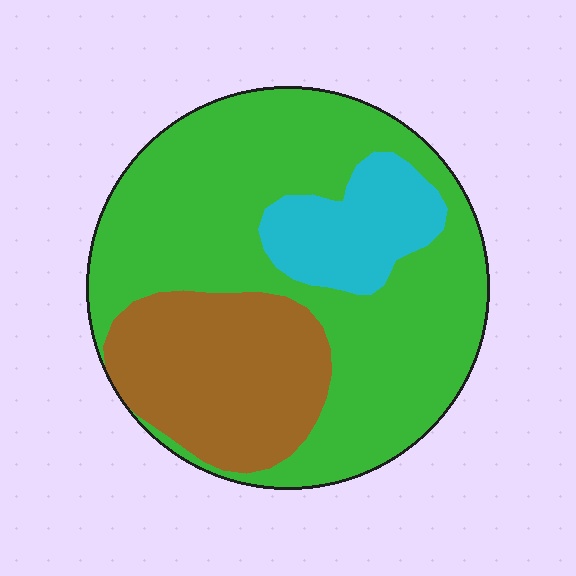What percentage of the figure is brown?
Brown covers roughly 25% of the figure.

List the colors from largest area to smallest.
From largest to smallest: green, brown, cyan.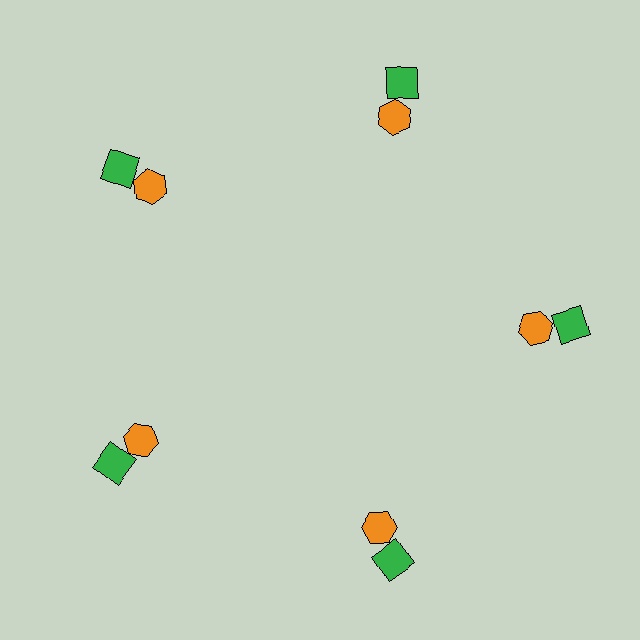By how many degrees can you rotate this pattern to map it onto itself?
The pattern maps onto itself every 72 degrees of rotation.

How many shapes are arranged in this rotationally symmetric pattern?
There are 10 shapes, arranged in 5 groups of 2.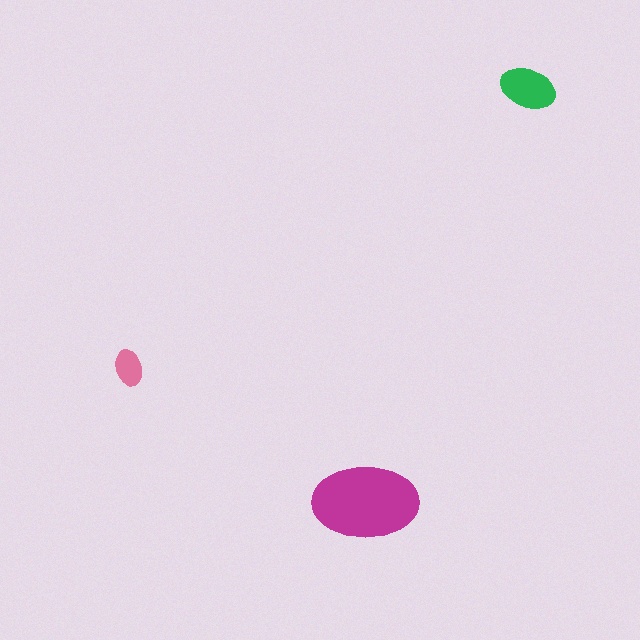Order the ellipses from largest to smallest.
the magenta one, the green one, the pink one.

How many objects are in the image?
There are 3 objects in the image.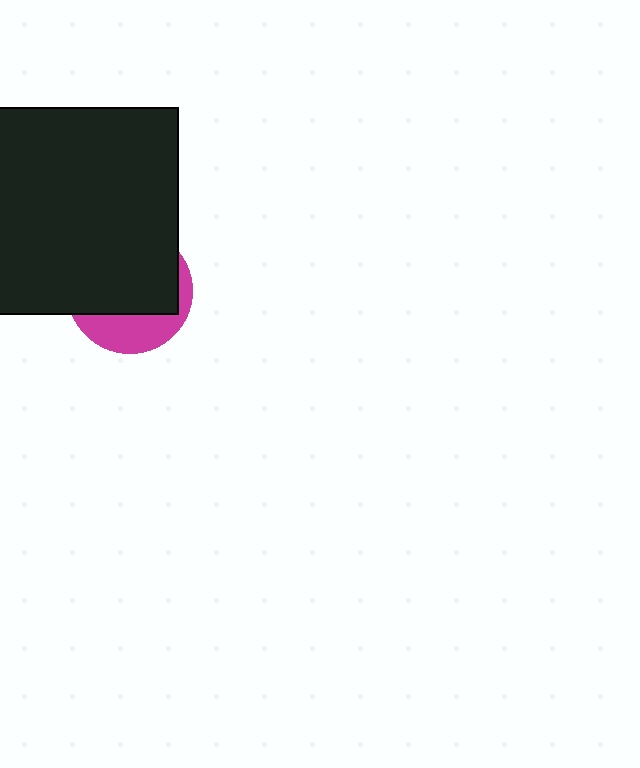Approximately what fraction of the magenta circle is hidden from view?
Roughly 69% of the magenta circle is hidden behind the black square.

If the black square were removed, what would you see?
You would see the complete magenta circle.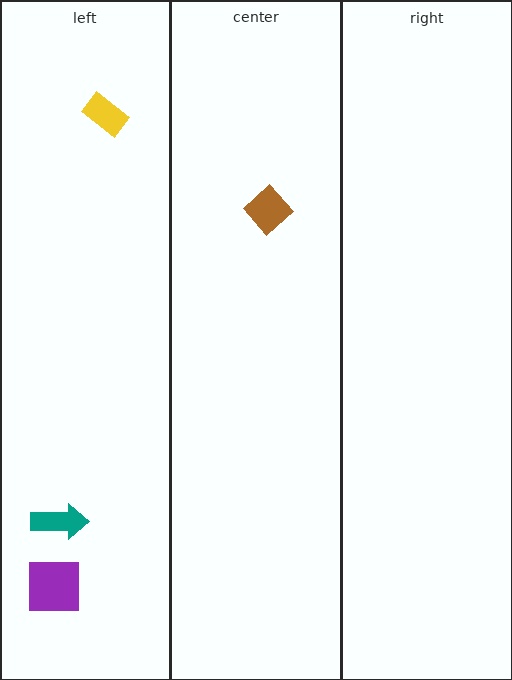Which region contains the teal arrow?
The left region.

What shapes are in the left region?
The teal arrow, the purple square, the yellow rectangle.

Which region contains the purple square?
The left region.